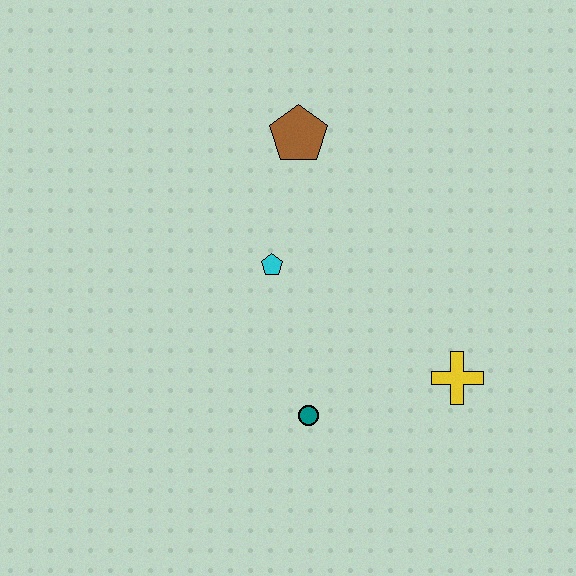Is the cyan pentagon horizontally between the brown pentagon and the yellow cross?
No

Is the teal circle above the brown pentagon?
No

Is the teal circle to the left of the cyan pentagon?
No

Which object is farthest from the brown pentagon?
The yellow cross is farthest from the brown pentagon.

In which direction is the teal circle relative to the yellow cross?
The teal circle is to the left of the yellow cross.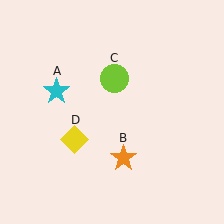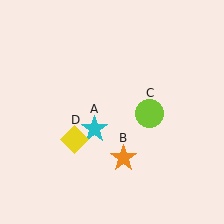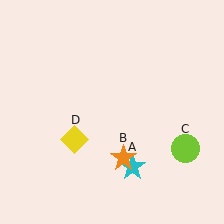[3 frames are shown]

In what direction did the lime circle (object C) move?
The lime circle (object C) moved down and to the right.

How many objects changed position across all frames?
2 objects changed position: cyan star (object A), lime circle (object C).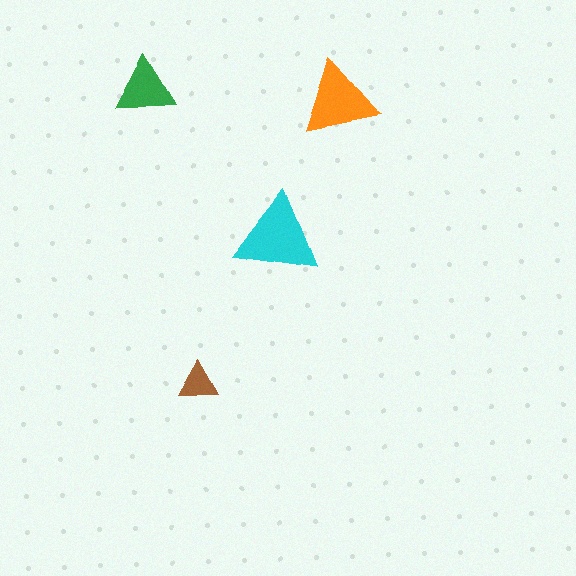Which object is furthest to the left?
The green triangle is leftmost.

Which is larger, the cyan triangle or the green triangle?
The cyan one.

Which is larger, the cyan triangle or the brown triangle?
The cyan one.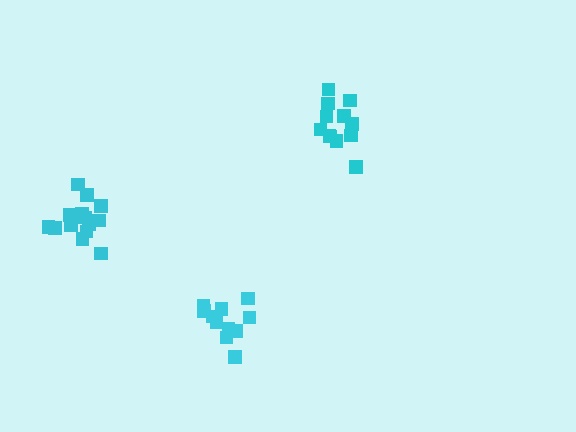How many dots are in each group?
Group 1: 11 dots, Group 2: 12 dots, Group 3: 14 dots (37 total).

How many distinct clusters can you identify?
There are 3 distinct clusters.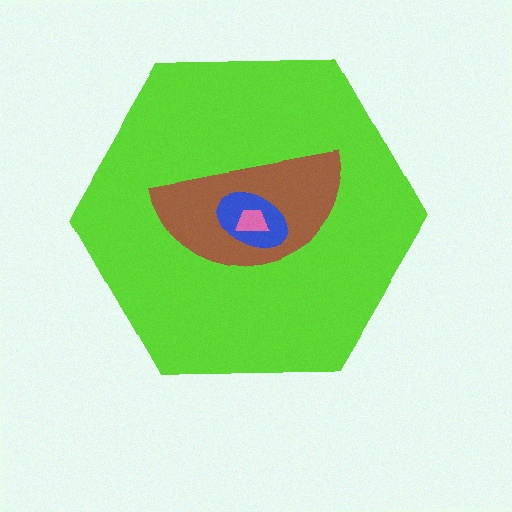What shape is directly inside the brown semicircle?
The blue ellipse.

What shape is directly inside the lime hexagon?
The brown semicircle.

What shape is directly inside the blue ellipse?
The pink trapezoid.